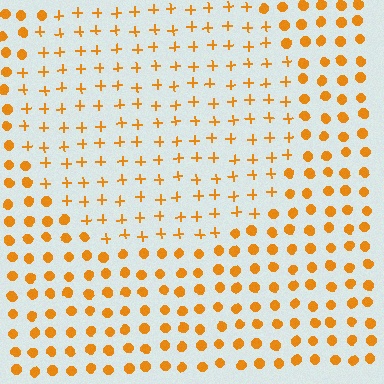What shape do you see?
I see a circle.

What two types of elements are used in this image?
The image uses plus signs inside the circle region and circles outside it.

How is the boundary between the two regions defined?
The boundary is defined by a change in element shape: plus signs inside vs. circles outside. All elements share the same color and spacing.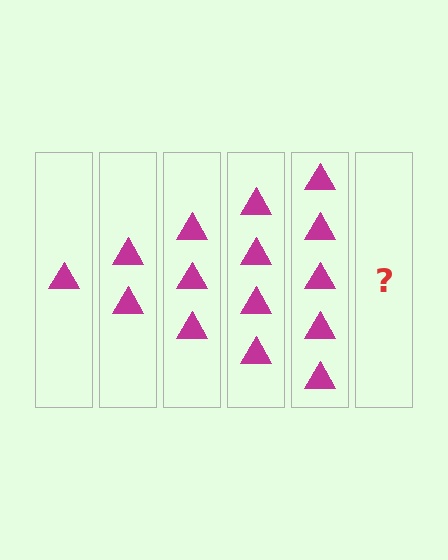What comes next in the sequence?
The next element should be 6 triangles.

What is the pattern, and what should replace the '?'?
The pattern is that each step adds one more triangle. The '?' should be 6 triangles.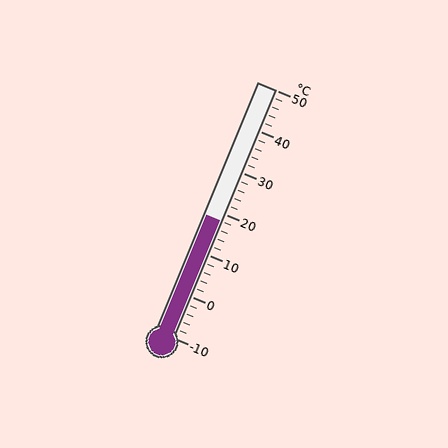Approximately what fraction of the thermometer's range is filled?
The thermometer is filled to approximately 45% of its range.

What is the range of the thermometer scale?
The thermometer scale ranges from -10°C to 50°C.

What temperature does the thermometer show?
The thermometer shows approximately 18°C.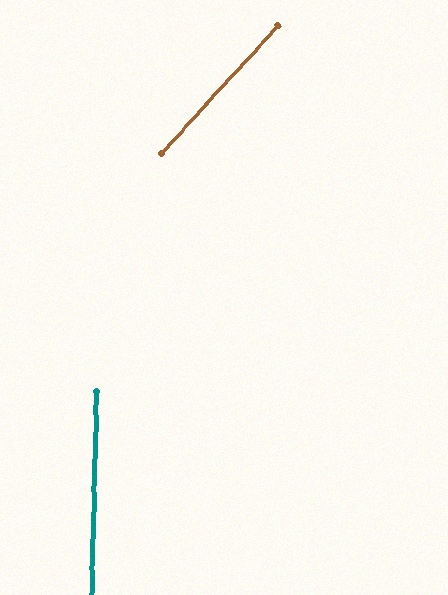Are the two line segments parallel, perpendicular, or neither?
Neither parallel nor perpendicular — they differ by about 41°.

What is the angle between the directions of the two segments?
Approximately 41 degrees.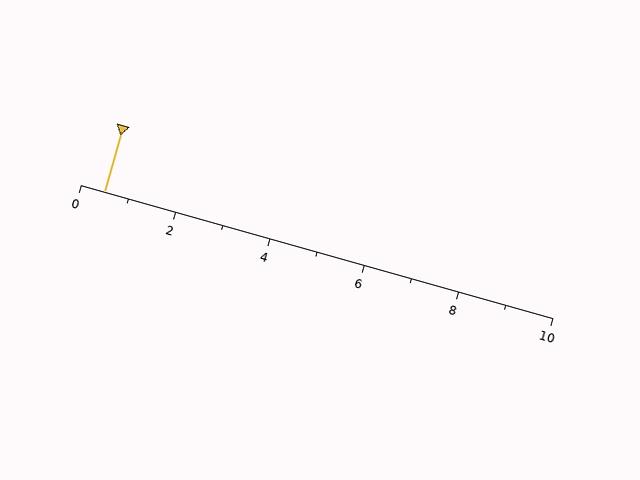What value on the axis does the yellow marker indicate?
The marker indicates approximately 0.5.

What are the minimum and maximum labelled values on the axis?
The axis runs from 0 to 10.